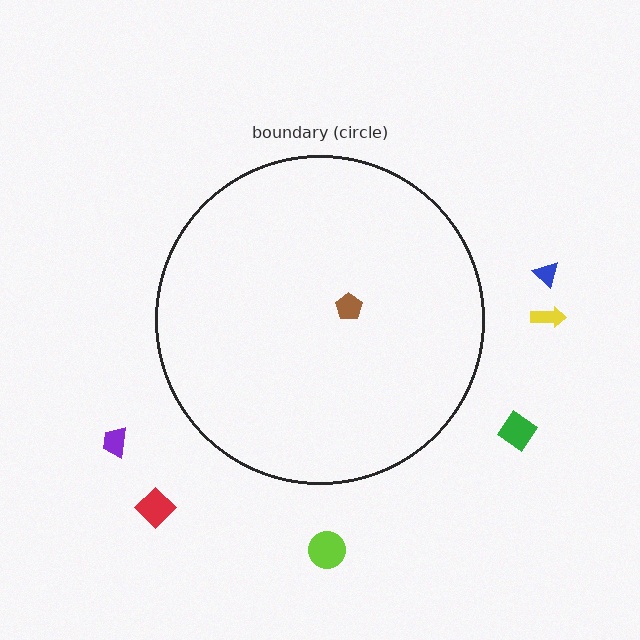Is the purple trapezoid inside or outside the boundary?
Outside.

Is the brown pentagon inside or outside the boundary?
Inside.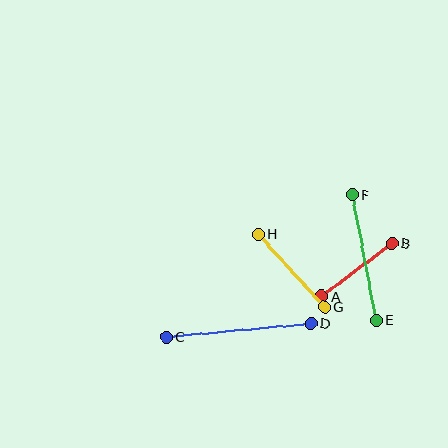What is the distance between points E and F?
The distance is approximately 127 pixels.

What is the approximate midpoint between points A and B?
The midpoint is at approximately (357, 270) pixels.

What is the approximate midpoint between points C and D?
The midpoint is at approximately (239, 330) pixels.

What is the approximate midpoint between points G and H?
The midpoint is at approximately (291, 270) pixels.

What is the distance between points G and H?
The distance is approximately 98 pixels.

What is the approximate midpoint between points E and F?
The midpoint is at approximately (364, 257) pixels.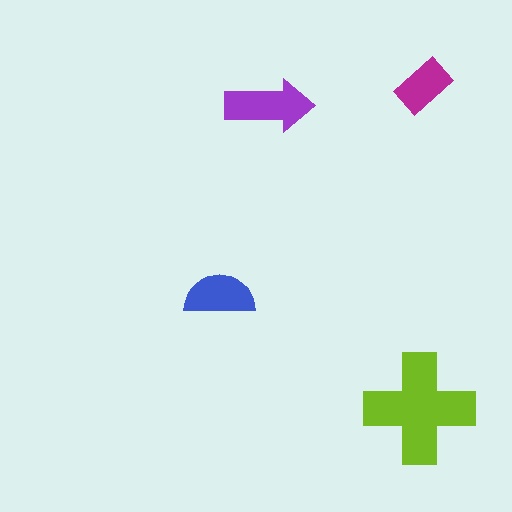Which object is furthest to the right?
The magenta rectangle is rightmost.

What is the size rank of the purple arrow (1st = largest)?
2nd.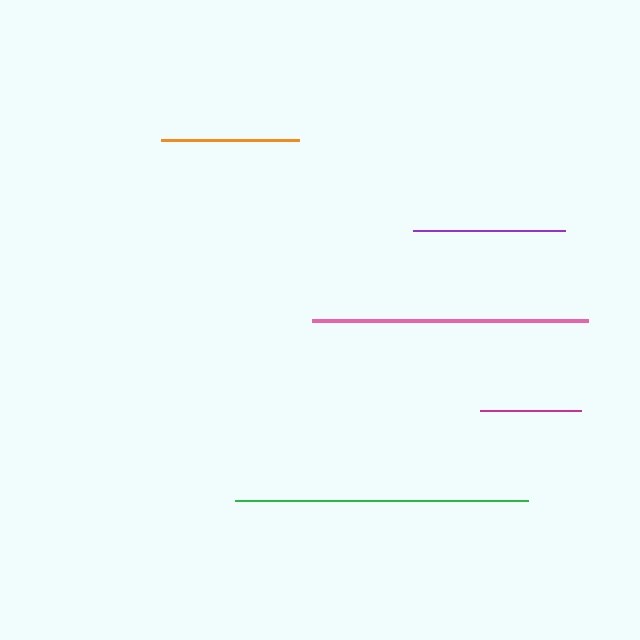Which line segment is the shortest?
The magenta line is the shortest at approximately 102 pixels.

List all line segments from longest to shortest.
From longest to shortest: green, pink, purple, orange, magenta.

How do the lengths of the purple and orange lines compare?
The purple and orange lines are approximately the same length.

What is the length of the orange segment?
The orange segment is approximately 138 pixels long.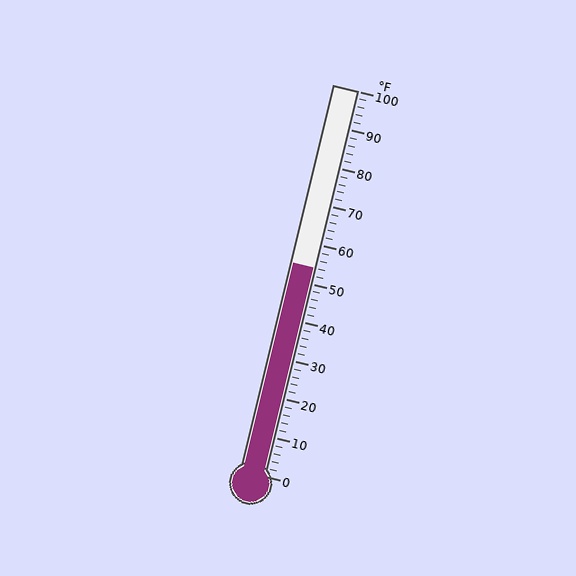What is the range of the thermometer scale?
The thermometer scale ranges from 0°F to 100°F.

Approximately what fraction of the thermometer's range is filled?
The thermometer is filled to approximately 55% of its range.